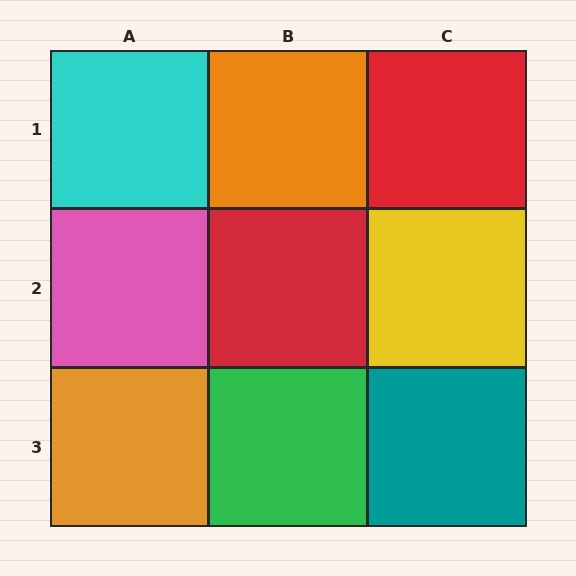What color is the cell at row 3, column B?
Green.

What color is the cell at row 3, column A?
Orange.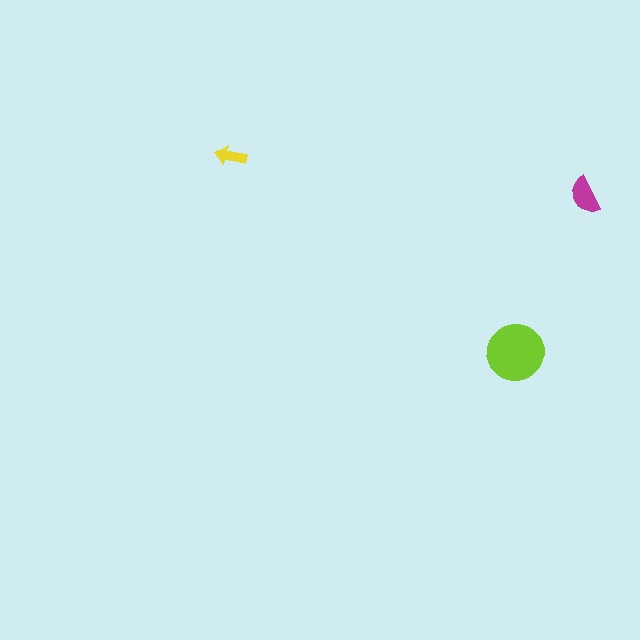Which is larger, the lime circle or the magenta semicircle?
The lime circle.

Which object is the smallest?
The yellow arrow.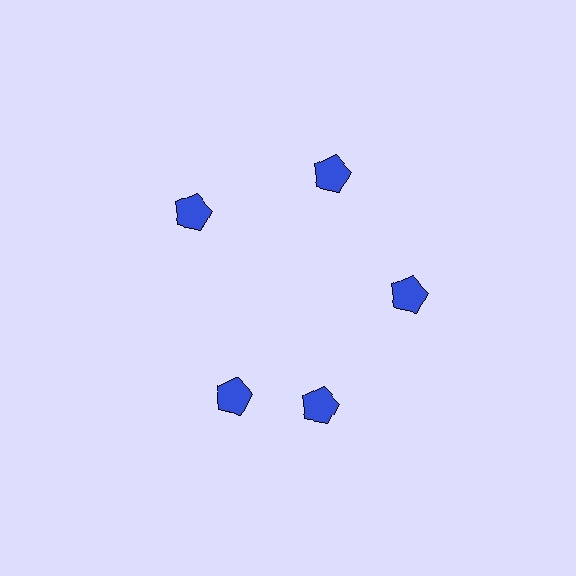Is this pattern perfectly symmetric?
No. The 5 blue pentagons are arranged in a ring, but one element near the 8 o'clock position is rotated out of alignment along the ring, breaking the 5-fold rotational symmetry.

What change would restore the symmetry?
The symmetry would be restored by rotating it back into even spacing with its neighbors so that all 5 pentagons sit at equal angles and equal distance from the center.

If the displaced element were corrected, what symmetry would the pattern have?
It would have 5-fold rotational symmetry — the pattern would map onto itself every 72 degrees.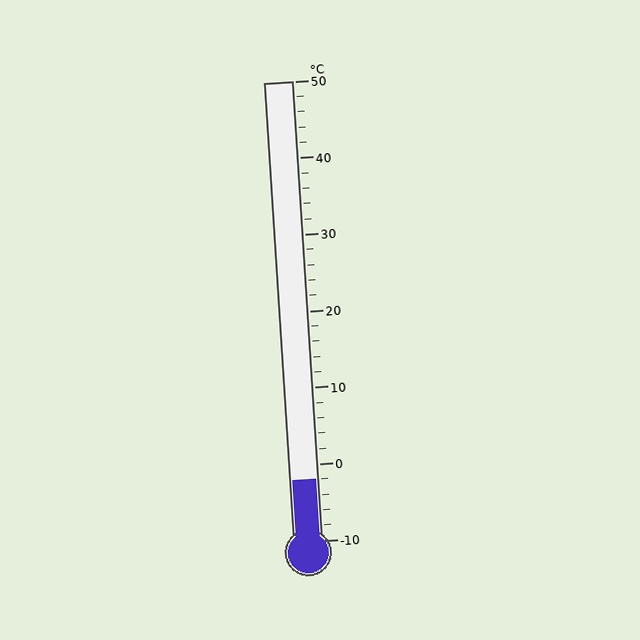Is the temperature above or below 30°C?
The temperature is below 30°C.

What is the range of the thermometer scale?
The thermometer scale ranges from -10°C to 50°C.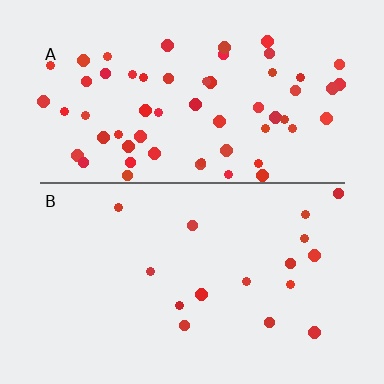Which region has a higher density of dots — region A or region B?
A (the top).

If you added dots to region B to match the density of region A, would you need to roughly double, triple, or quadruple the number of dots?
Approximately quadruple.